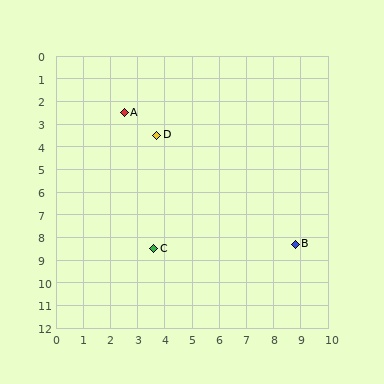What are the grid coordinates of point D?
Point D is at approximately (3.7, 3.5).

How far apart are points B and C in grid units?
Points B and C are about 5.2 grid units apart.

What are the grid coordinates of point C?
Point C is at approximately (3.6, 8.5).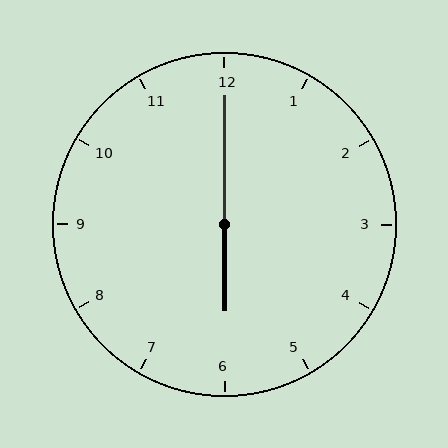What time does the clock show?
6:00.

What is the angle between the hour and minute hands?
Approximately 180 degrees.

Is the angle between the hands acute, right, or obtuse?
It is obtuse.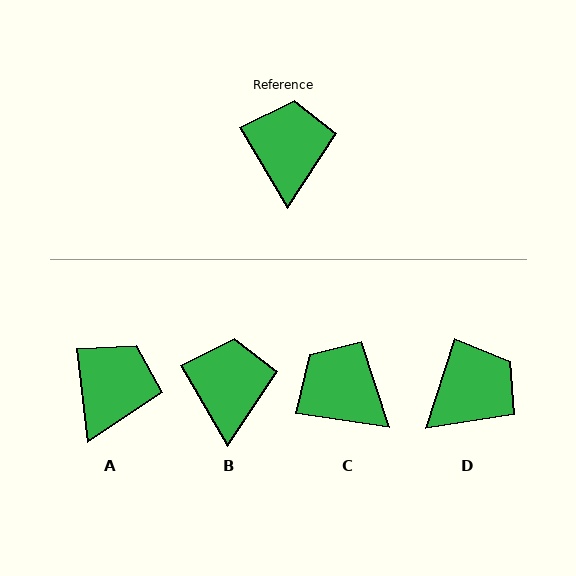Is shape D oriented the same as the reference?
No, it is off by about 48 degrees.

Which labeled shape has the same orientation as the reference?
B.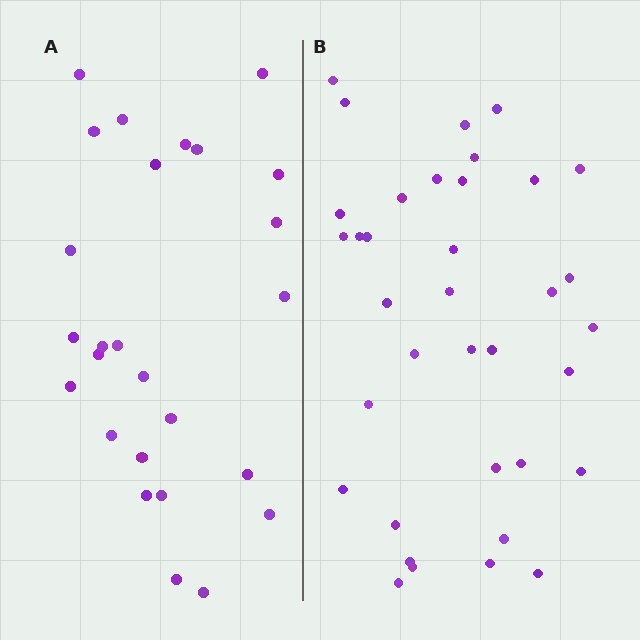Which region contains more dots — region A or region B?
Region B (the right region) has more dots.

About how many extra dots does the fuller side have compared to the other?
Region B has roughly 10 or so more dots than region A.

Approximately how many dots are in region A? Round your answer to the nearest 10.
About 30 dots. (The exact count is 26, which rounds to 30.)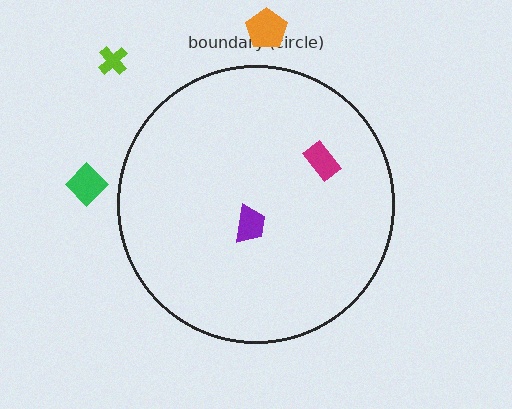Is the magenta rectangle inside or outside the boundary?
Inside.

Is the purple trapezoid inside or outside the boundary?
Inside.